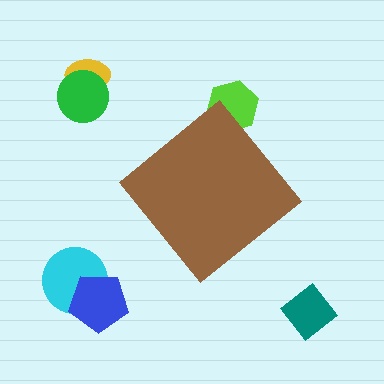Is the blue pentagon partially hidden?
No, the blue pentagon is fully visible.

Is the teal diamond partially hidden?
No, the teal diamond is fully visible.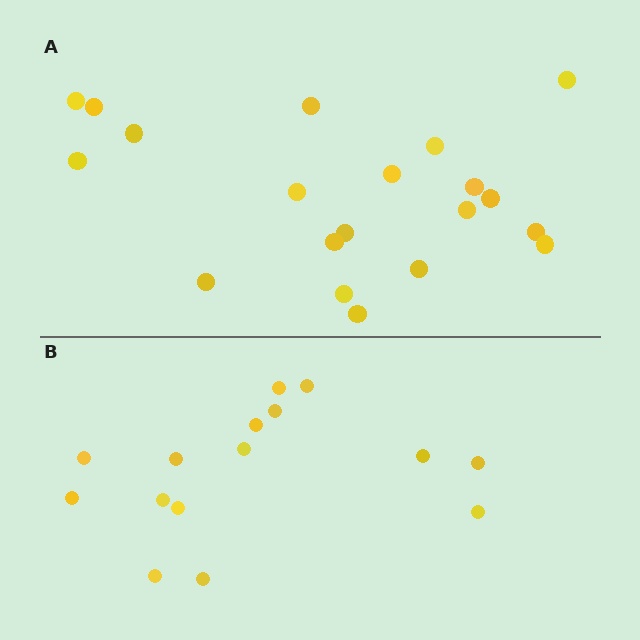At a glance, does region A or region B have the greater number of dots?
Region A (the top region) has more dots.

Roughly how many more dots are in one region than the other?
Region A has about 5 more dots than region B.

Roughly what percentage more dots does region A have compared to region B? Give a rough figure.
About 35% more.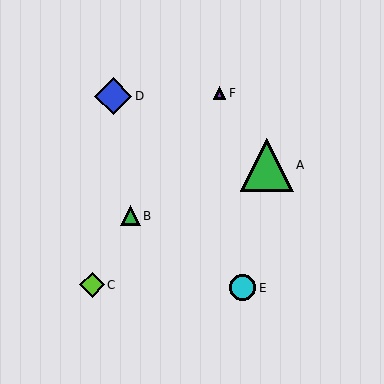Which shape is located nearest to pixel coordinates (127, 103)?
The blue diamond (labeled D) at (113, 96) is nearest to that location.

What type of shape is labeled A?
Shape A is a green triangle.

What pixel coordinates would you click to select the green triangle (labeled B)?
Click at (130, 216) to select the green triangle B.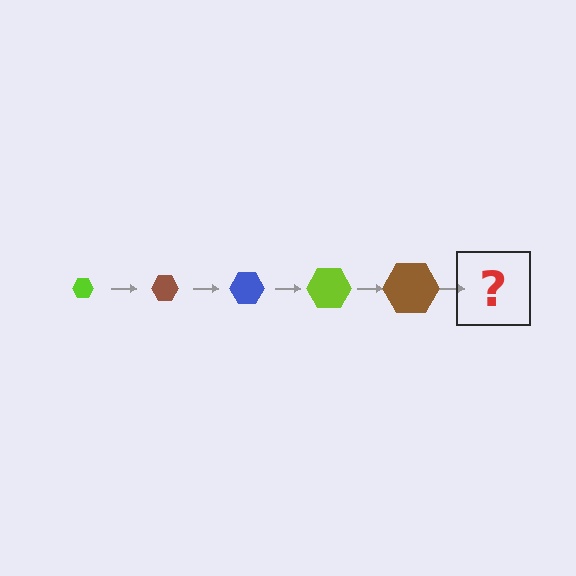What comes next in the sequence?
The next element should be a blue hexagon, larger than the previous one.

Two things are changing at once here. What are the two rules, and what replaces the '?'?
The two rules are that the hexagon grows larger each step and the color cycles through lime, brown, and blue. The '?' should be a blue hexagon, larger than the previous one.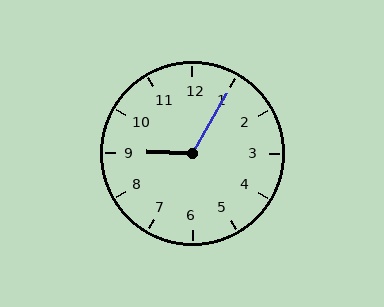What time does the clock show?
9:05.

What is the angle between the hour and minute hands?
Approximately 118 degrees.